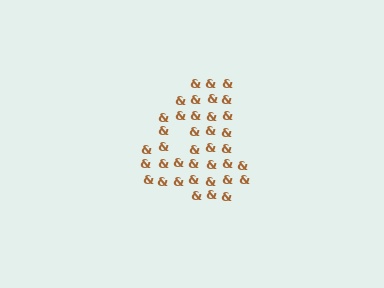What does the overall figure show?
The overall figure shows the digit 4.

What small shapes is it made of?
It is made of small ampersands.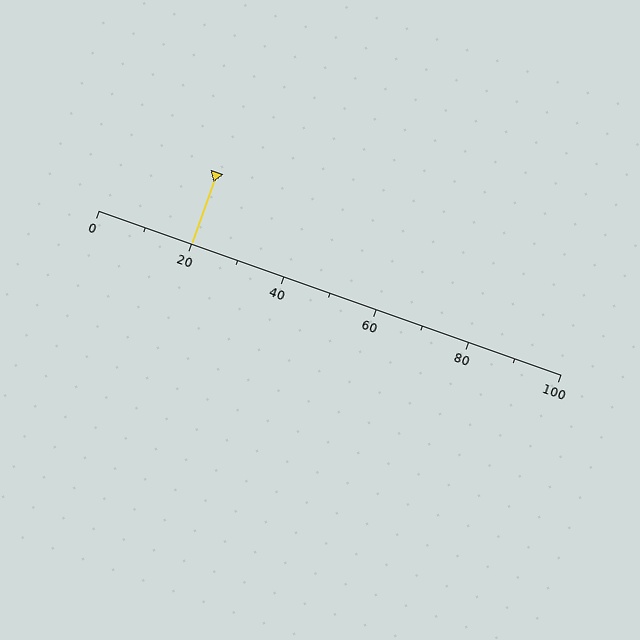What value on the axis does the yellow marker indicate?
The marker indicates approximately 20.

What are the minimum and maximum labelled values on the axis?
The axis runs from 0 to 100.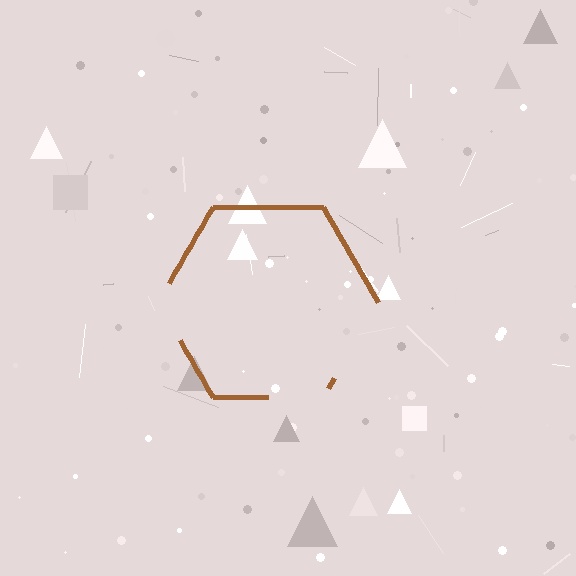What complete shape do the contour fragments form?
The contour fragments form a hexagon.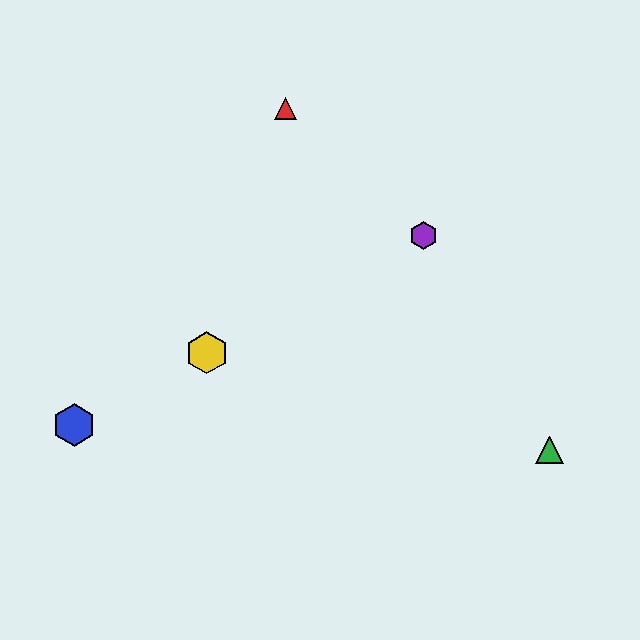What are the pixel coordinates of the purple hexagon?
The purple hexagon is at (423, 236).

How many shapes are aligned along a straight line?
3 shapes (the blue hexagon, the yellow hexagon, the purple hexagon) are aligned along a straight line.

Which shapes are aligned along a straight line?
The blue hexagon, the yellow hexagon, the purple hexagon are aligned along a straight line.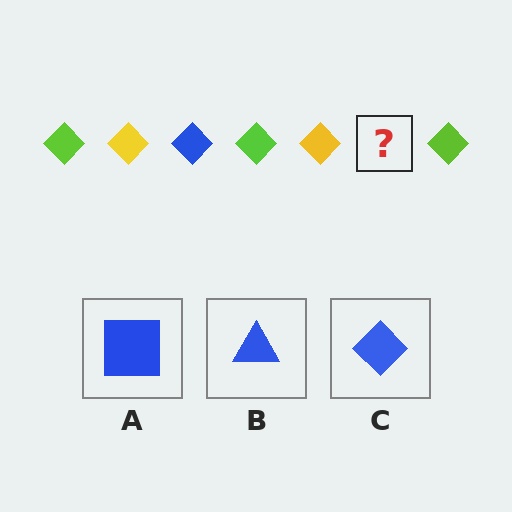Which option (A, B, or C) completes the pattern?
C.